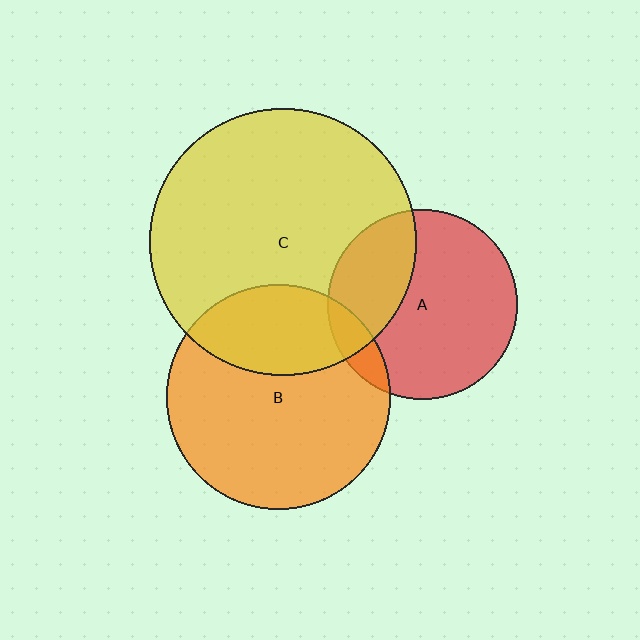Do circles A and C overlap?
Yes.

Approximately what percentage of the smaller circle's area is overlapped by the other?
Approximately 30%.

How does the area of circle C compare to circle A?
Approximately 2.0 times.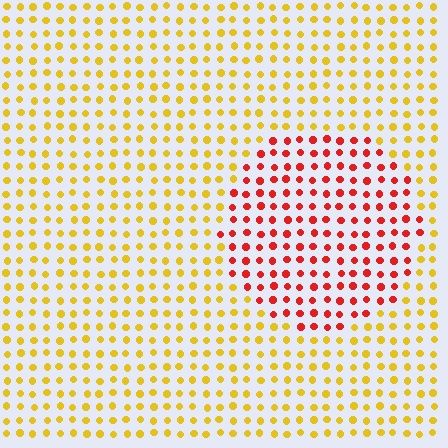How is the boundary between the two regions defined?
The boundary is defined purely by a slight shift in hue (about 51 degrees). Spacing, size, and orientation are identical on both sides.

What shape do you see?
I see a circle.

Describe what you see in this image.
The image is filled with small yellow elements in a uniform arrangement. A circle-shaped region is visible where the elements are tinted to a slightly different hue, forming a subtle color boundary.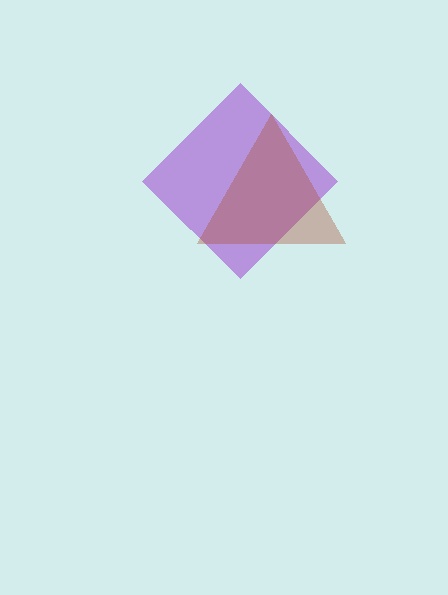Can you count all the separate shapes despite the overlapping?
Yes, there are 2 separate shapes.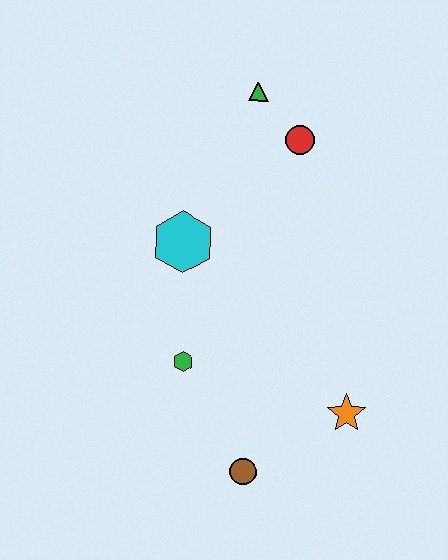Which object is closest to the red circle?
The green triangle is closest to the red circle.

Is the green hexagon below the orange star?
No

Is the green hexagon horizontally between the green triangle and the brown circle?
No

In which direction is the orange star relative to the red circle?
The orange star is below the red circle.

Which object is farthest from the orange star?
The green triangle is farthest from the orange star.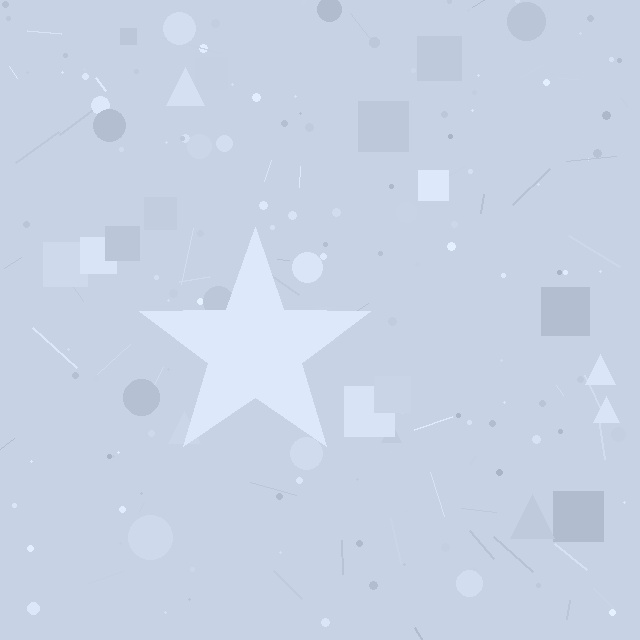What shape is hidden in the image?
A star is hidden in the image.